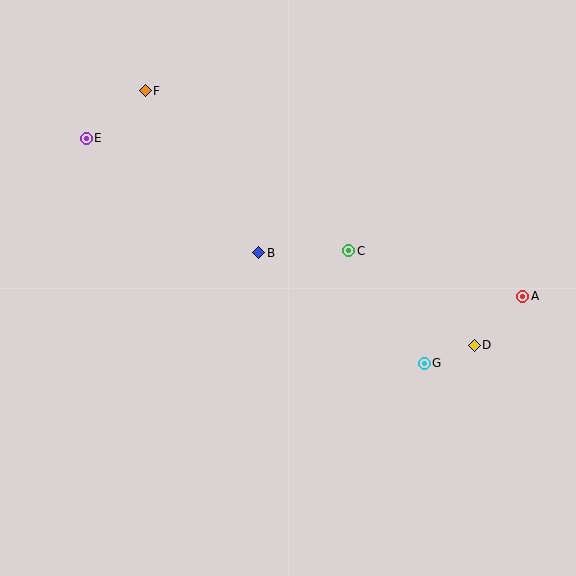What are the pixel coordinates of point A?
Point A is at (523, 296).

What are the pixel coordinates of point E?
Point E is at (86, 138).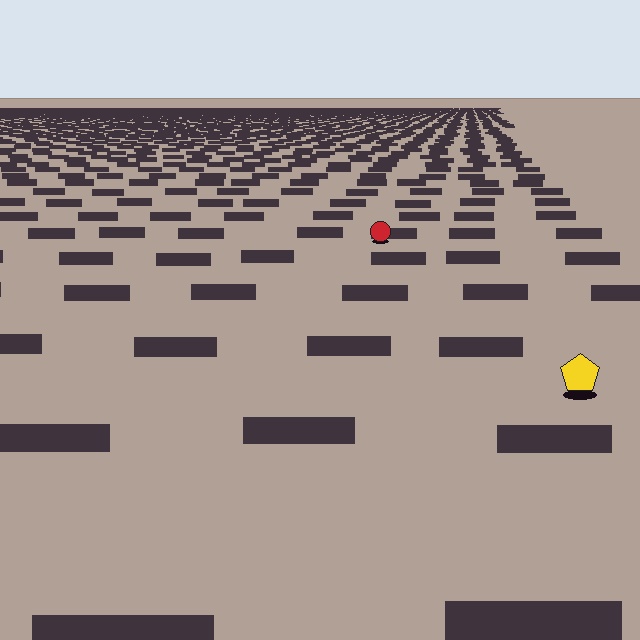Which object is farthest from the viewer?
The red circle is farthest from the viewer. It appears smaller and the ground texture around it is denser.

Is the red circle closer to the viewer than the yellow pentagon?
No. The yellow pentagon is closer — you can tell from the texture gradient: the ground texture is coarser near it.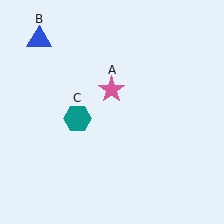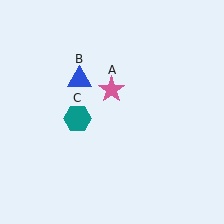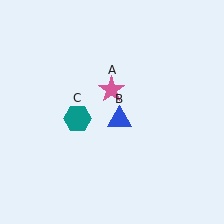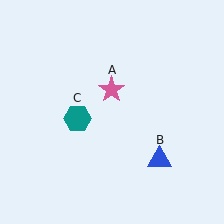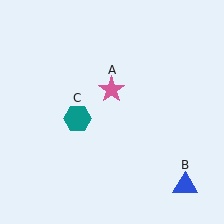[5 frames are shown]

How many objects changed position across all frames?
1 object changed position: blue triangle (object B).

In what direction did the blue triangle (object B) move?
The blue triangle (object B) moved down and to the right.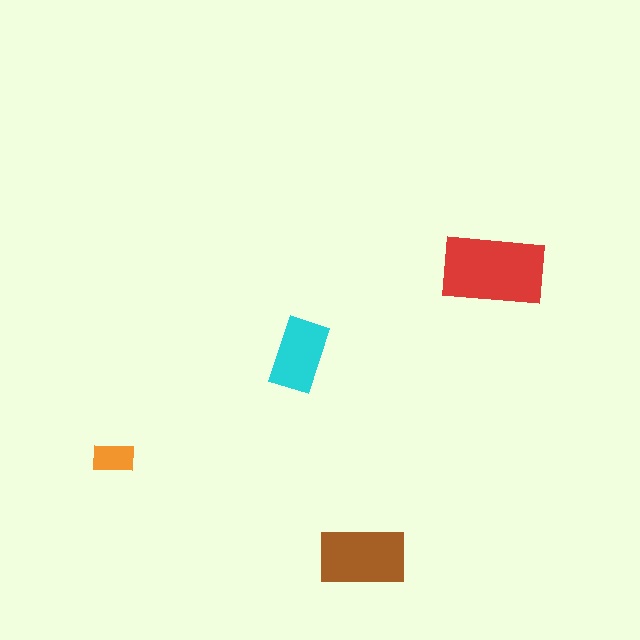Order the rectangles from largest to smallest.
the red one, the brown one, the cyan one, the orange one.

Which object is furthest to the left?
The orange rectangle is leftmost.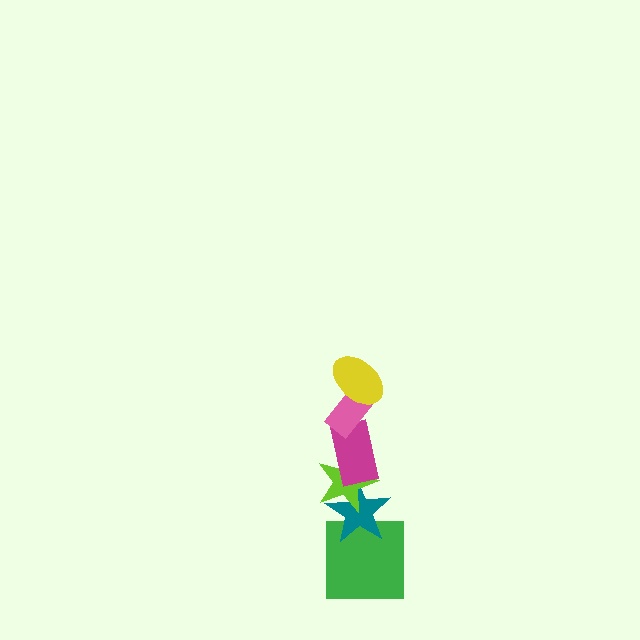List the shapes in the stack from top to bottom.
From top to bottom: the yellow ellipse, the pink rectangle, the magenta rectangle, the lime star, the teal star, the green square.